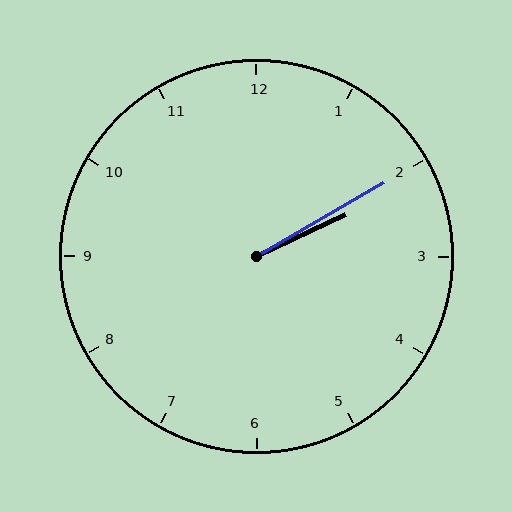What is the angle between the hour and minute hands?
Approximately 5 degrees.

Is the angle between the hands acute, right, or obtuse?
It is acute.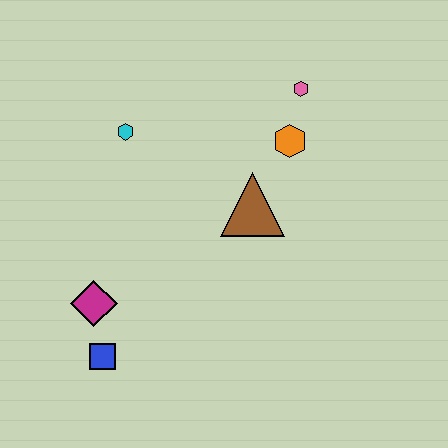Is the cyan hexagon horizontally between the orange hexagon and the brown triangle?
No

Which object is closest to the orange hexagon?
The pink hexagon is closest to the orange hexagon.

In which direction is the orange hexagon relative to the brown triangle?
The orange hexagon is above the brown triangle.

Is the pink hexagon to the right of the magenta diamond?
Yes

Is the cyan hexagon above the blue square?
Yes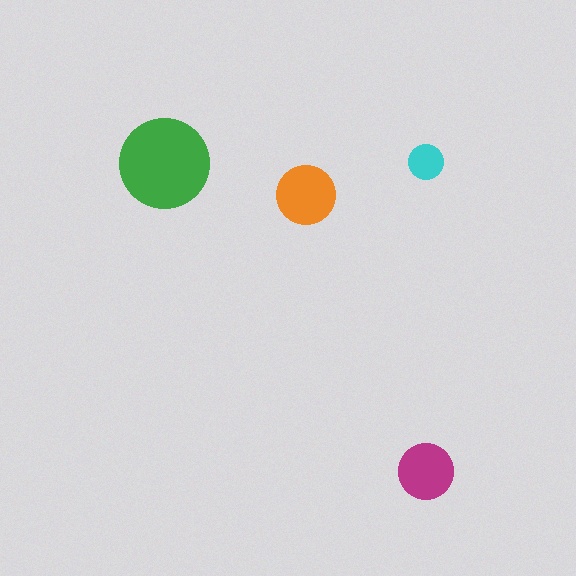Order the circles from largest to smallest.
the green one, the orange one, the magenta one, the cyan one.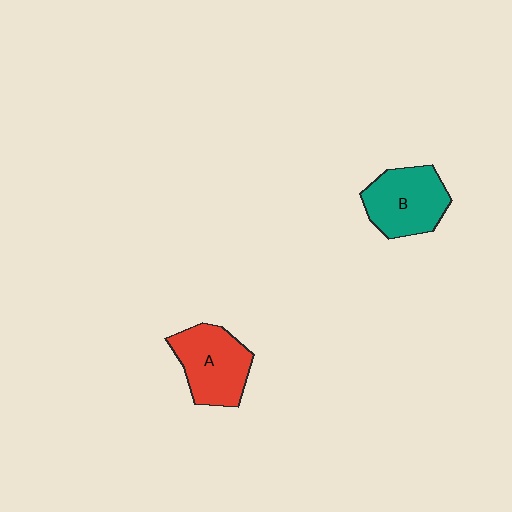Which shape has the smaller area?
Shape B (teal).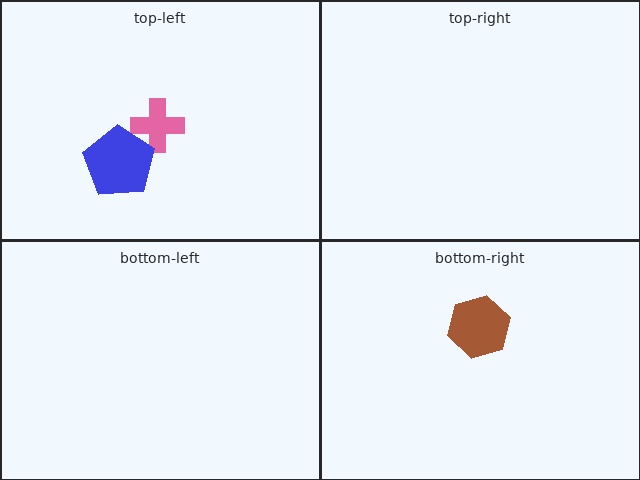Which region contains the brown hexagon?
The bottom-right region.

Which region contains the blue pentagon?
The top-left region.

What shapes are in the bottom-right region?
The brown hexagon.